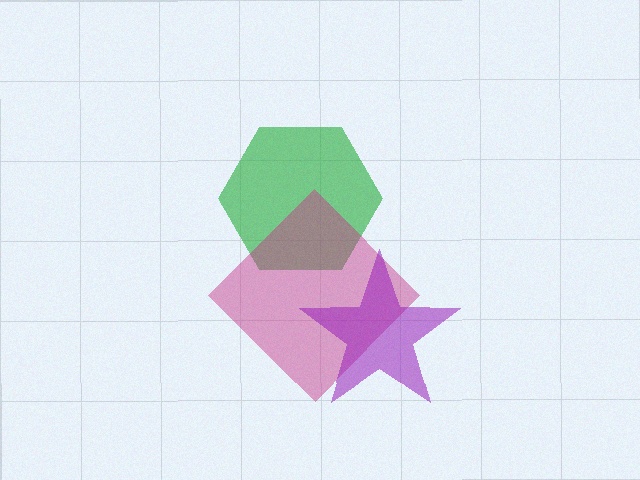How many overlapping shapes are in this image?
There are 3 overlapping shapes in the image.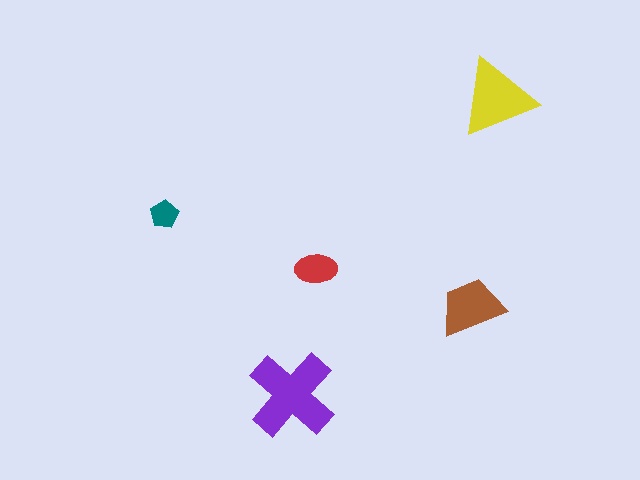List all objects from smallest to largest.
The teal pentagon, the red ellipse, the brown trapezoid, the yellow triangle, the purple cross.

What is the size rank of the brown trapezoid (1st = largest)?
3rd.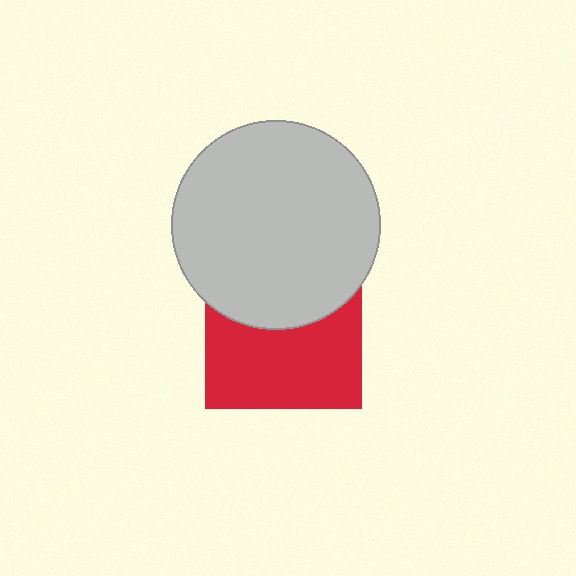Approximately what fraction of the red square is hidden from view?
Roughly 43% of the red square is hidden behind the light gray circle.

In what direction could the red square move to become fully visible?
The red square could move down. That would shift it out from behind the light gray circle entirely.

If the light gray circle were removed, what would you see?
You would see the complete red square.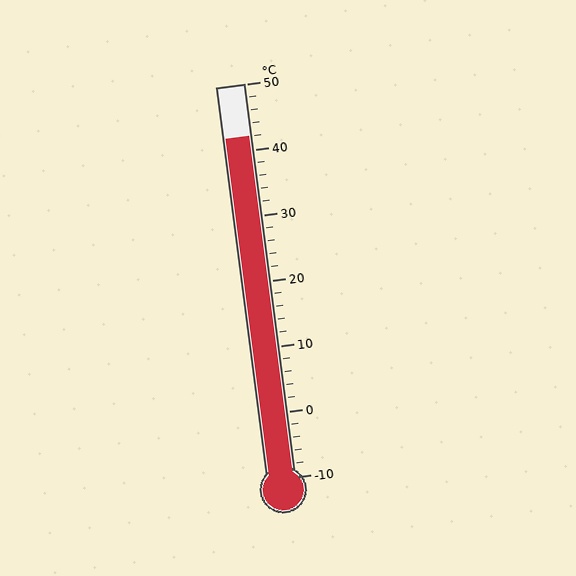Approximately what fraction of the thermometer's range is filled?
The thermometer is filled to approximately 85% of its range.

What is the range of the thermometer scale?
The thermometer scale ranges from -10°C to 50°C.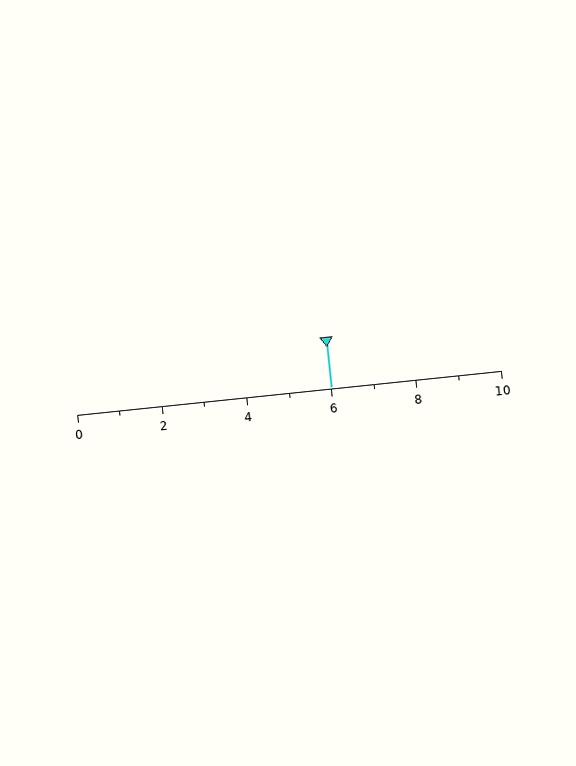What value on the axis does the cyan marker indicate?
The marker indicates approximately 6.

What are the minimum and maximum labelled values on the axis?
The axis runs from 0 to 10.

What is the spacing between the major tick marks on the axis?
The major ticks are spaced 2 apart.